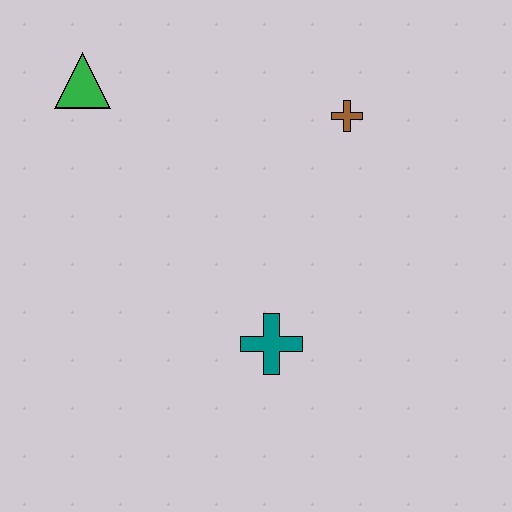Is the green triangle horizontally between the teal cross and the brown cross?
No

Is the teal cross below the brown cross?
Yes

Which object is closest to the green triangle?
The brown cross is closest to the green triangle.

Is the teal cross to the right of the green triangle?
Yes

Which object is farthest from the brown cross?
The green triangle is farthest from the brown cross.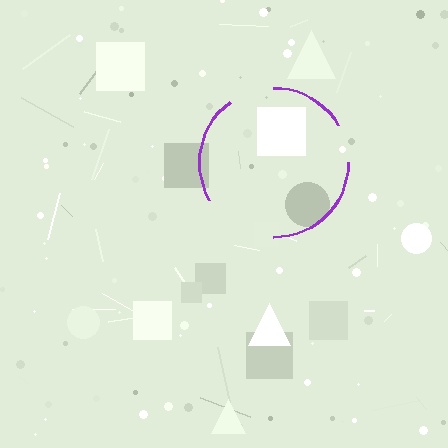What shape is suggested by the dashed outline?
The dashed outline suggests a circle.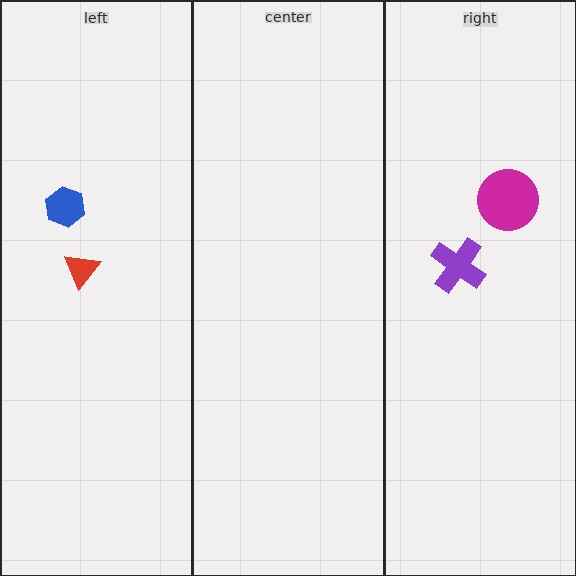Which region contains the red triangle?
The left region.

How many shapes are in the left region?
2.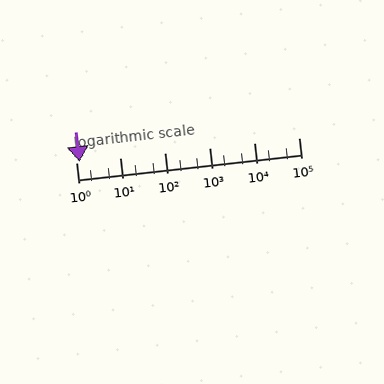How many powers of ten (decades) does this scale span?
The scale spans 5 decades, from 1 to 100000.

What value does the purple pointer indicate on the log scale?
The pointer indicates approximately 1.2.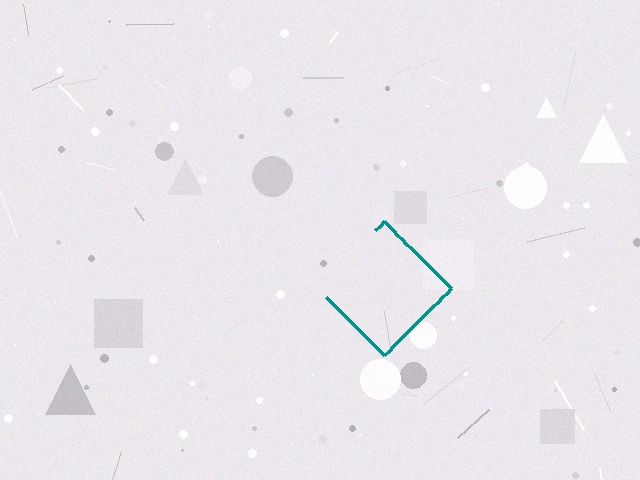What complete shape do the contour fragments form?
The contour fragments form a diamond.